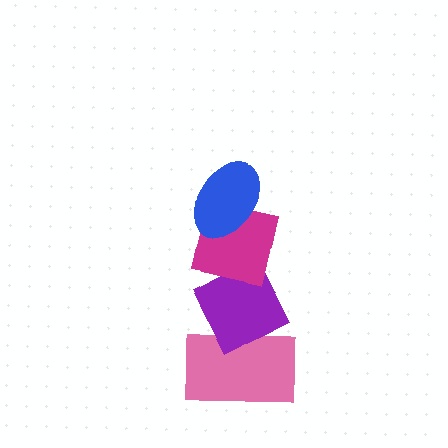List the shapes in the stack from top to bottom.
From top to bottom: the blue ellipse, the magenta square, the purple diamond, the pink rectangle.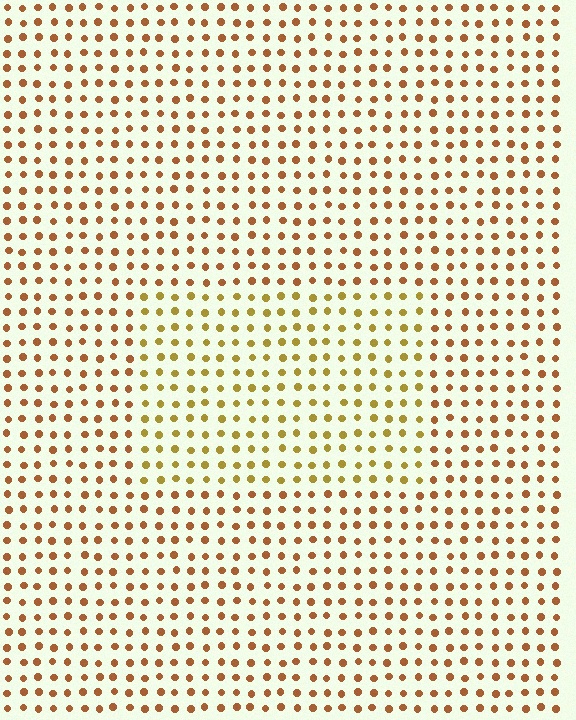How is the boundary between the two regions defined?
The boundary is defined purely by a slight shift in hue (about 28 degrees). Spacing, size, and orientation are identical on both sides.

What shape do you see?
I see a rectangle.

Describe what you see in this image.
The image is filled with small brown elements in a uniform arrangement. A rectangle-shaped region is visible where the elements are tinted to a slightly different hue, forming a subtle color boundary.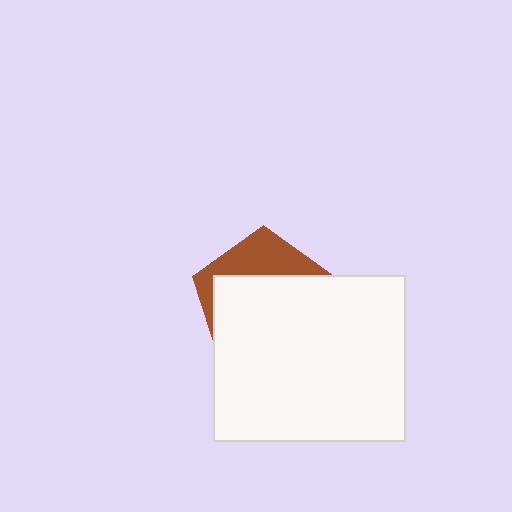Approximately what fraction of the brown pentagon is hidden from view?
Roughly 68% of the brown pentagon is hidden behind the white rectangle.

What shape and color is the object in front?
The object in front is a white rectangle.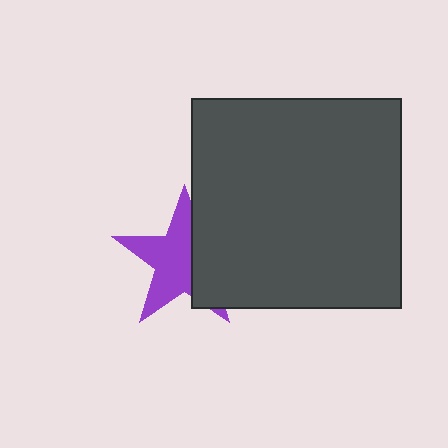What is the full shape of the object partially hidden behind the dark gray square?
The partially hidden object is a purple star.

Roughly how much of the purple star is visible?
About half of it is visible (roughly 62%).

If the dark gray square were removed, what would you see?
You would see the complete purple star.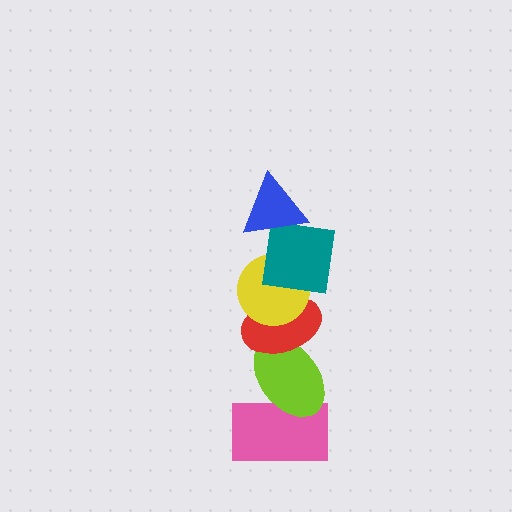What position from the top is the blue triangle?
The blue triangle is 1st from the top.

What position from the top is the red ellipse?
The red ellipse is 4th from the top.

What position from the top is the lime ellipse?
The lime ellipse is 5th from the top.